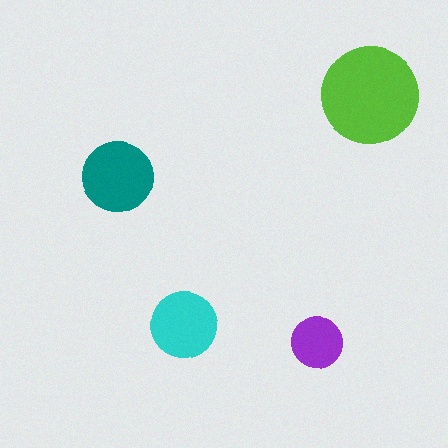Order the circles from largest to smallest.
the lime one, the teal one, the cyan one, the purple one.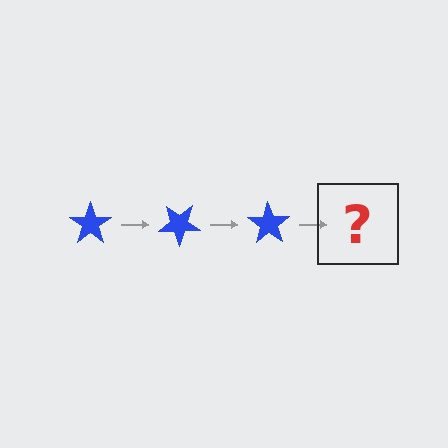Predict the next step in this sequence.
The next step is a blue star rotated 105 degrees.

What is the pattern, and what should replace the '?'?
The pattern is that the star rotates 35 degrees each step. The '?' should be a blue star rotated 105 degrees.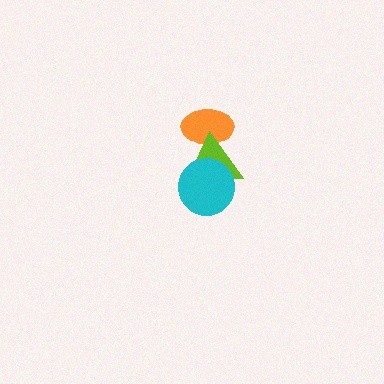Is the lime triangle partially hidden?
Yes, it is partially covered by another shape.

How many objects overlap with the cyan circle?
1 object overlaps with the cyan circle.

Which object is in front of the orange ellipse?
The lime triangle is in front of the orange ellipse.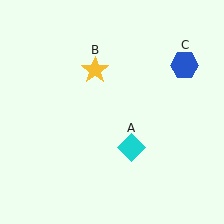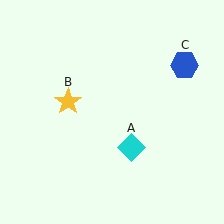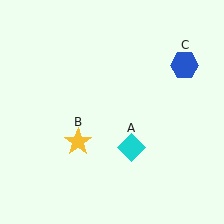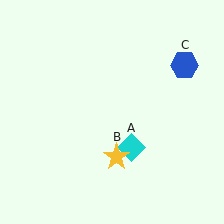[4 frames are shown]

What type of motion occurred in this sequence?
The yellow star (object B) rotated counterclockwise around the center of the scene.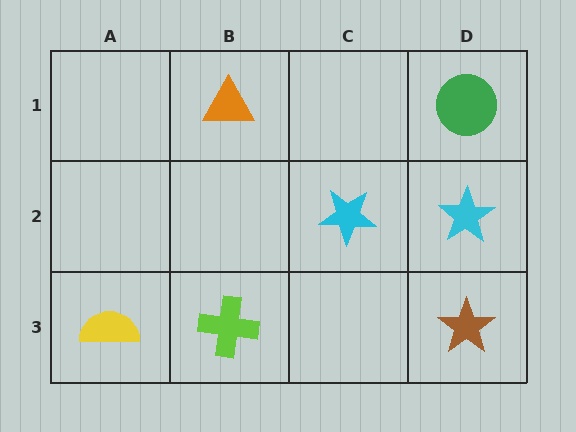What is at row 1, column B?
An orange triangle.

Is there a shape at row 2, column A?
No, that cell is empty.